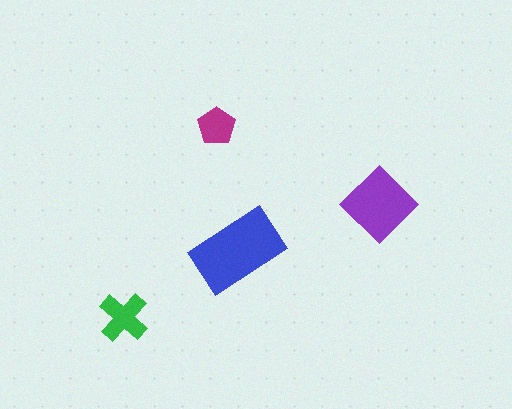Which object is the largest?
The blue rectangle.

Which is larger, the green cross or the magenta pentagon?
The green cross.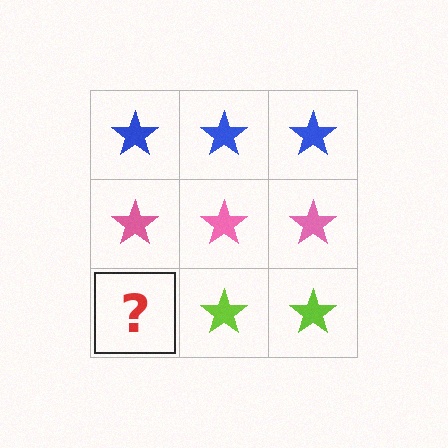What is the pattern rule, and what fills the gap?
The rule is that each row has a consistent color. The gap should be filled with a lime star.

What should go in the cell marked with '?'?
The missing cell should contain a lime star.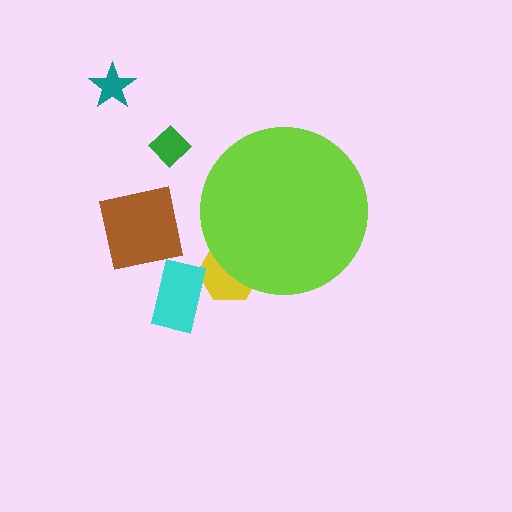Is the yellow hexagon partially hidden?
Yes, the yellow hexagon is partially hidden behind the lime circle.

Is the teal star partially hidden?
No, the teal star is fully visible.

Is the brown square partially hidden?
No, the brown square is fully visible.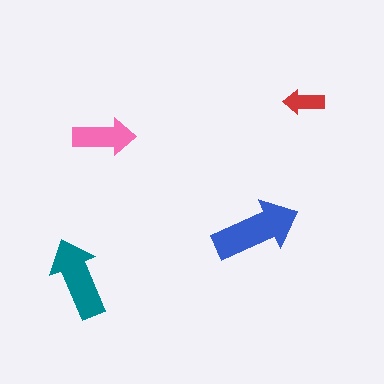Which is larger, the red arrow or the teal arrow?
The teal one.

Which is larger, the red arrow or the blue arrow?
The blue one.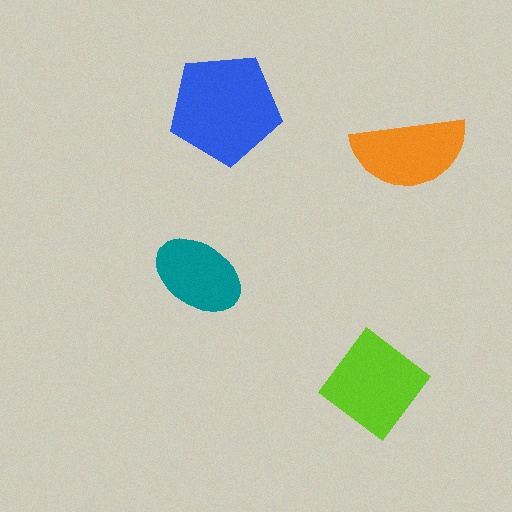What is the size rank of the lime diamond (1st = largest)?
2nd.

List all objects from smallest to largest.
The teal ellipse, the orange semicircle, the lime diamond, the blue pentagon.